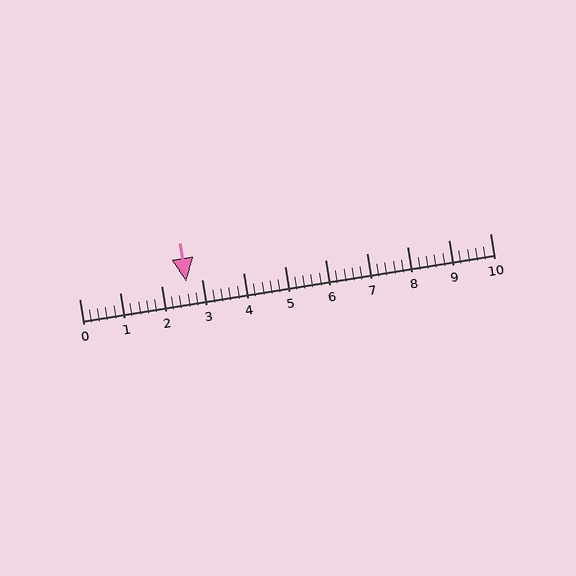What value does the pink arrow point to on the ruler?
The pink arrow points to approximately 2.6.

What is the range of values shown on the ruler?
The ruler shows values from 0 to 10.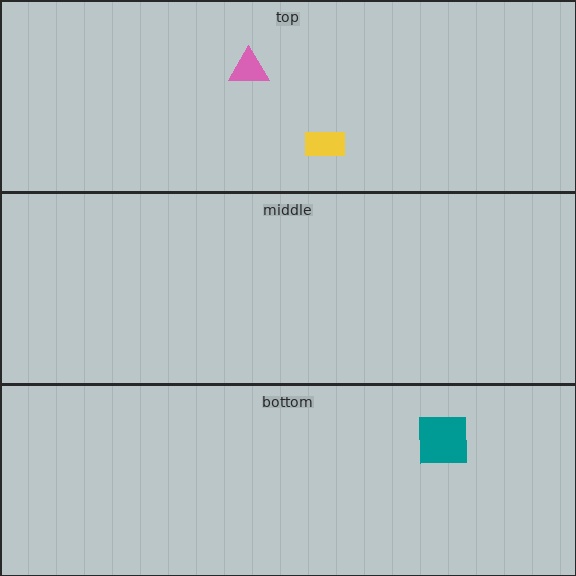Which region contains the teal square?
The bottom region.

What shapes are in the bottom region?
The teal square.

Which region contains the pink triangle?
The top region.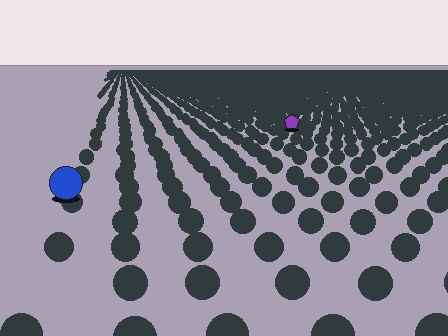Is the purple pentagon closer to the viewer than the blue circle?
No. The blue circle is closer — you can tell from the texture gradient: the ground texture is coarser near it.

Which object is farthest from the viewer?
The purple pentagon is farthest from the viewer. It appears smaller and the ground texture around it is denser.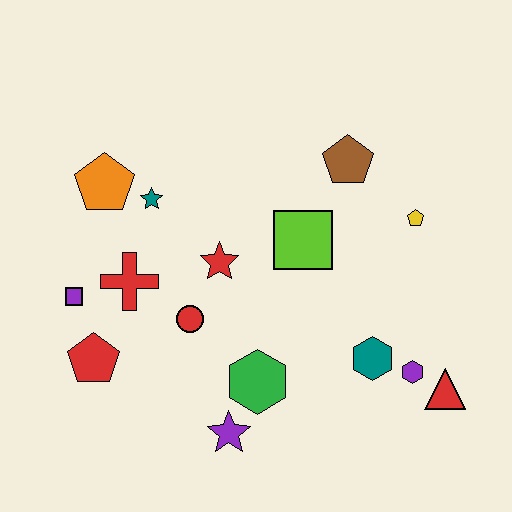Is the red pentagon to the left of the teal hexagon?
Yes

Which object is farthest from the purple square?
The red triangle is farthest from the purple square.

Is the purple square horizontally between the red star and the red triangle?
No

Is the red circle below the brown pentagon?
Yes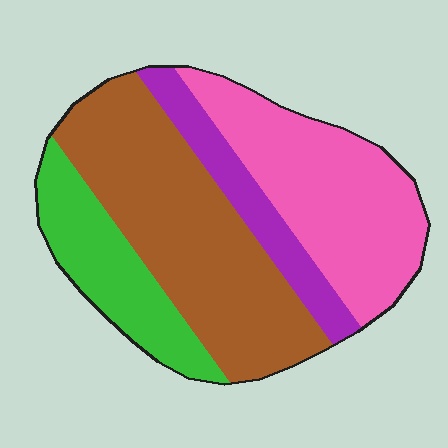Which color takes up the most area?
Brown, at roughly 40%.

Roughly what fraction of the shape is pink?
Pink takes up between a quarter and a half of the shape.